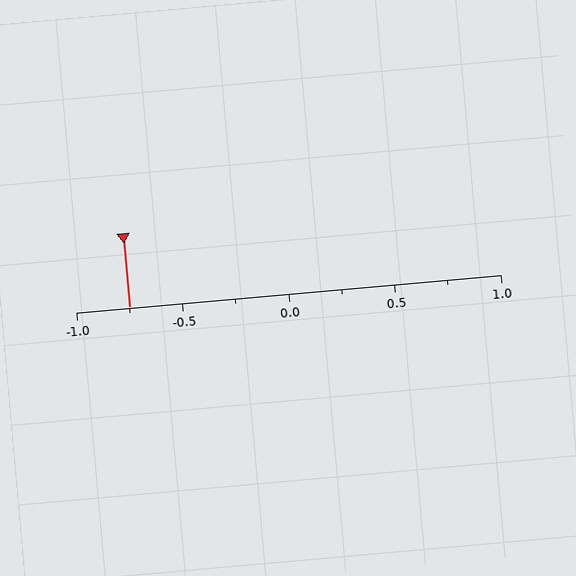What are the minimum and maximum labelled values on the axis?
The axis runs from -1.0 to 1.0.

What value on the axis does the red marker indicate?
The marker indicates approximately -0.75.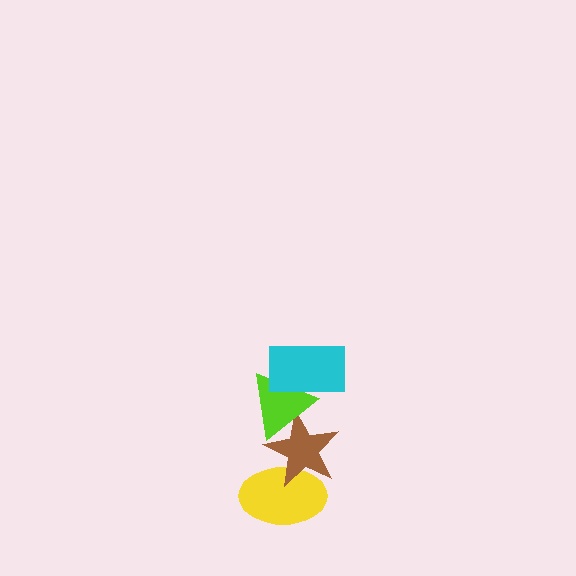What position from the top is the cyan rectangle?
The cyan rectangle is 1st from the top.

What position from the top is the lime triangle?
The lime triangle is 2nd from the top.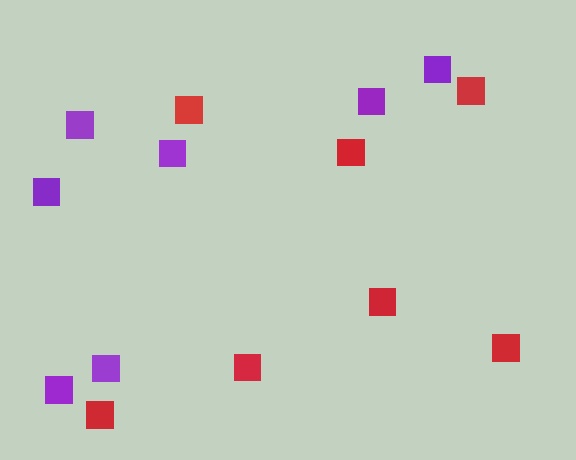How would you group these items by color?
There are 2 groups: one group of red squares (7) and one group of purple squares (7).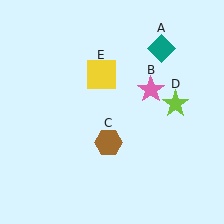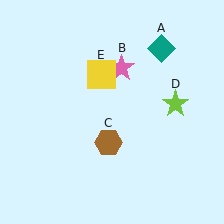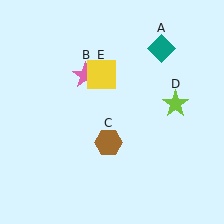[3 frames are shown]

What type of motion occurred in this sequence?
The pink star (object B) rotated counterclockwise around the center of the scene.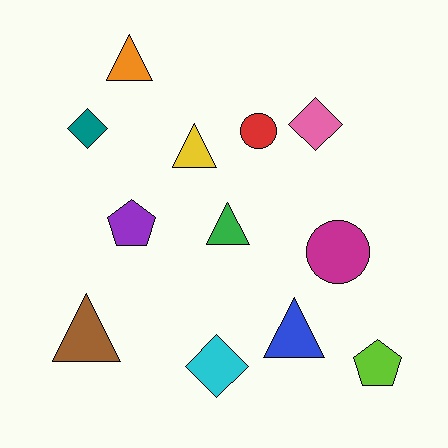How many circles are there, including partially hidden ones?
There are 2 circles.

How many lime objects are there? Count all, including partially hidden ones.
There is 1 lime object.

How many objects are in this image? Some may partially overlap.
There are 12 objects.